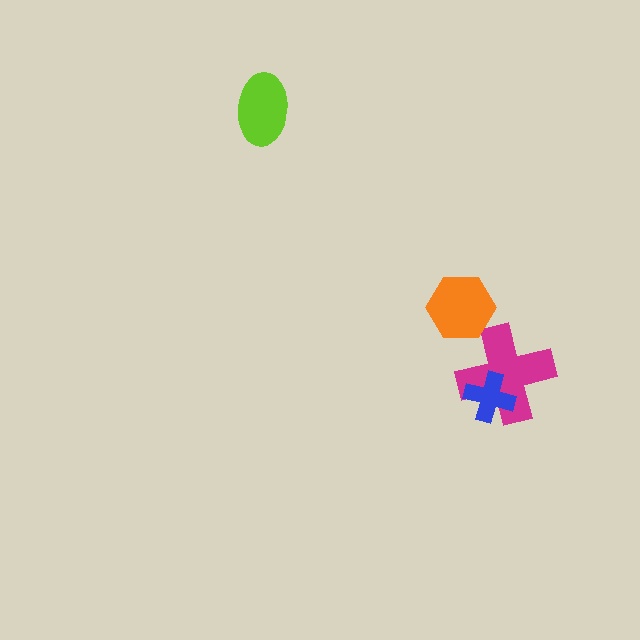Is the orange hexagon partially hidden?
No, no other shape covers it.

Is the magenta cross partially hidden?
Yes, it is partially covered by another shape.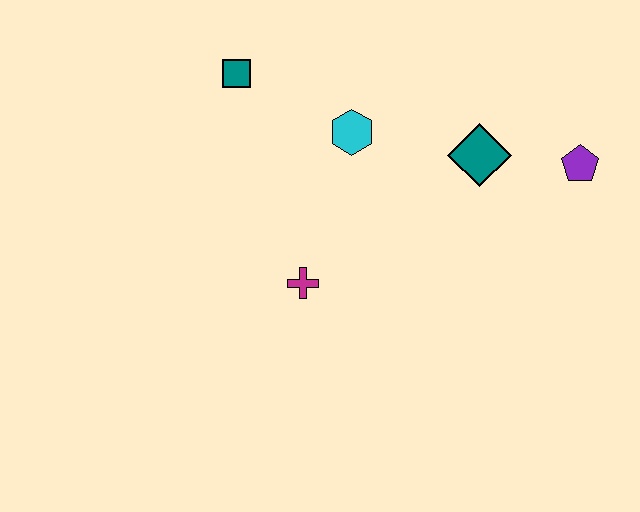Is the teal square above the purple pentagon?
Yes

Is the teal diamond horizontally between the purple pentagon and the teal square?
Yes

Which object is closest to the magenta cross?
The cyan hexagon is closest to the magenta cross.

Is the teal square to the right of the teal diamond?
No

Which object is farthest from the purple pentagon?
The teal square is farthest from the purple pentagon.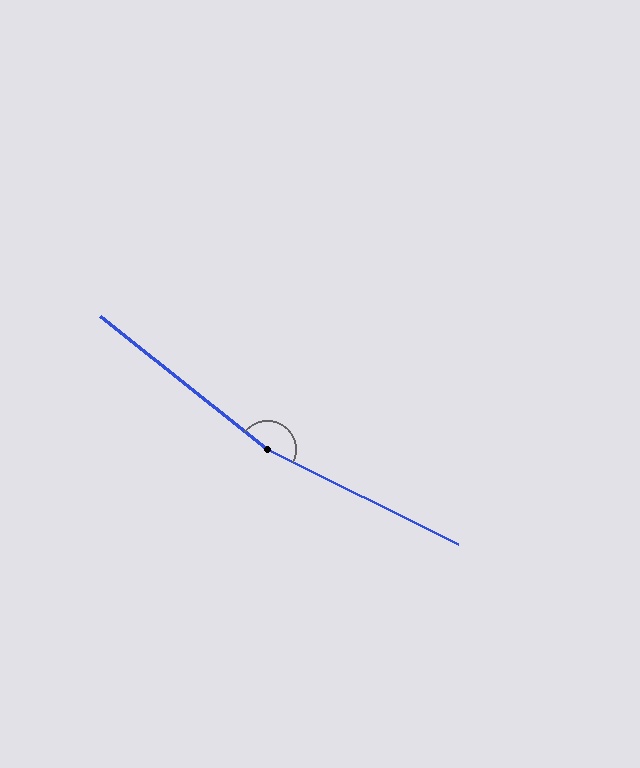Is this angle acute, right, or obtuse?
It is obtuse.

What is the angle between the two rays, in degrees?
Approximately 168 degrees.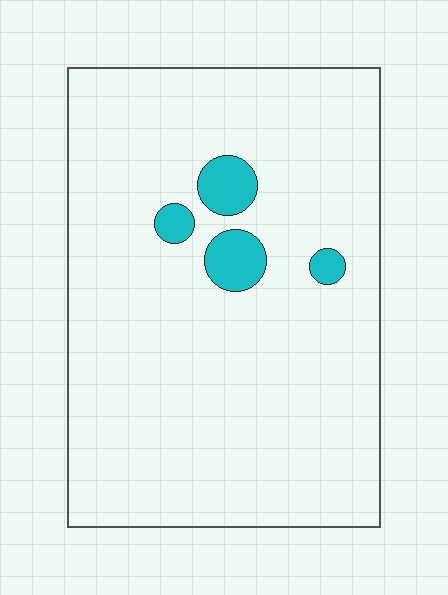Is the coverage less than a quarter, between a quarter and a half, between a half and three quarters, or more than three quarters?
Less than a quarter.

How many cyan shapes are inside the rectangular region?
4.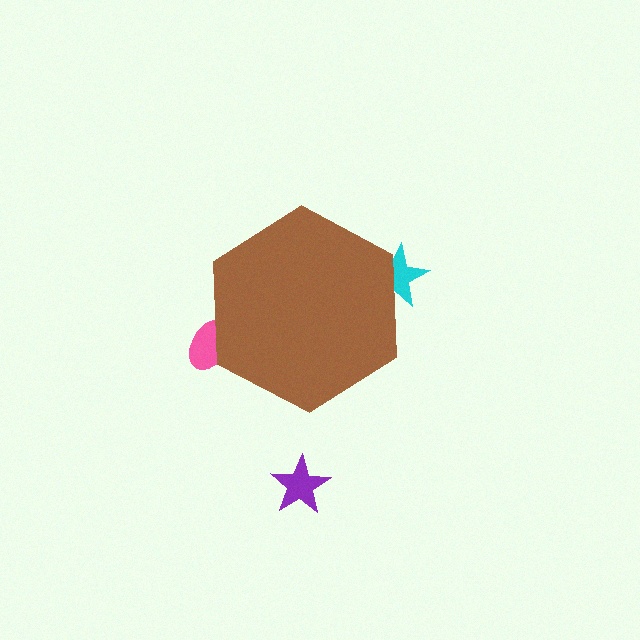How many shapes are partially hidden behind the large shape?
2 shapes are partially hidden.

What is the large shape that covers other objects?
A brown hexagon.